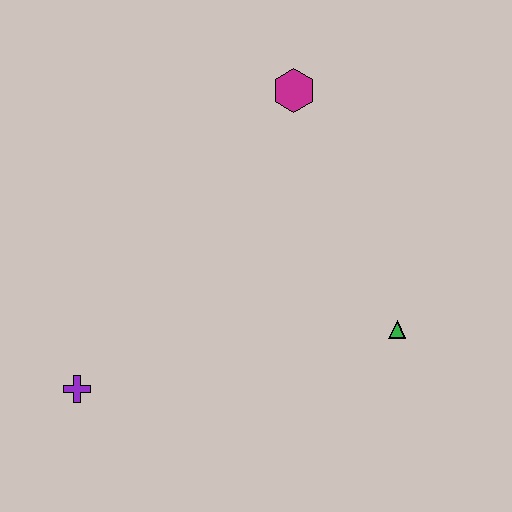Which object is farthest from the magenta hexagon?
The purple cross is farthest from the magenta hexagon.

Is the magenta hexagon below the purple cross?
No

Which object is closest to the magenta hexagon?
The green triangle is closest to the magenta hexagon.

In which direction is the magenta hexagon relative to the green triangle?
The magenta hexagon is above the green triangle.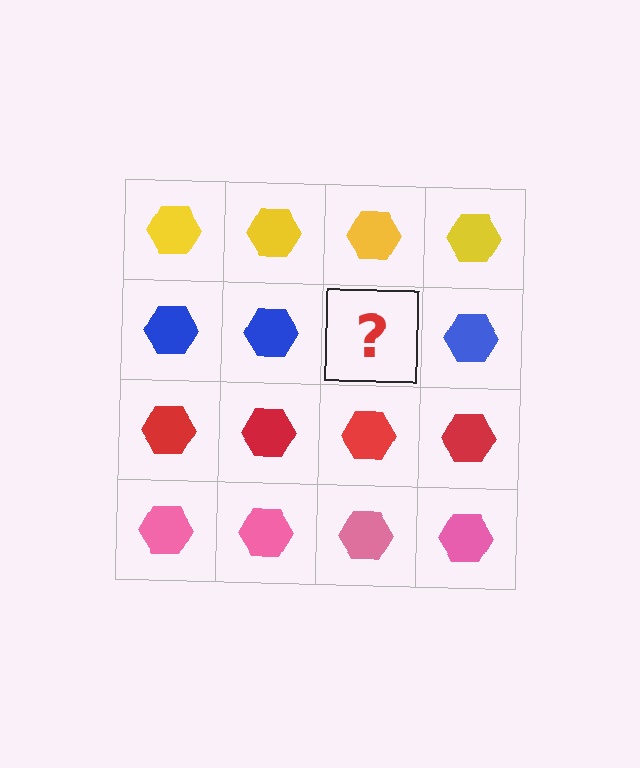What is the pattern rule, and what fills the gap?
The rule is that each row has a consistent color. The gap should be filled with a blue hexagon.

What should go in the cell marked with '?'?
The missing cell should contain a blue hexagon.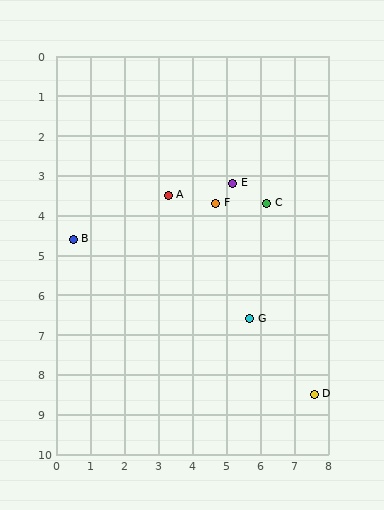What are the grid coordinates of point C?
Point C is at approximately (6.2, 3.7).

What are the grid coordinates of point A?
Point A is at approximately (3.3, 3.5).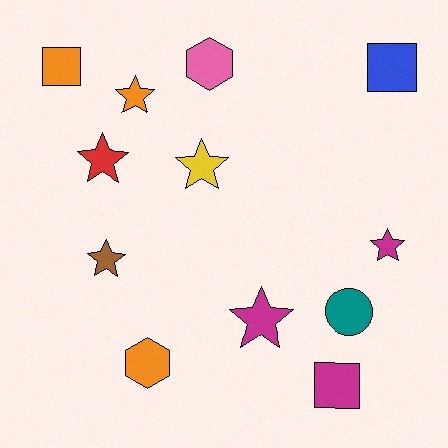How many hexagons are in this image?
There are 2 hexagons.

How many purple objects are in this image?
There are no purple objects.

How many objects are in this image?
There are 12 objects.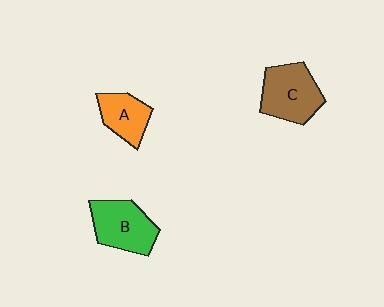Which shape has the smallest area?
Shape A (orange).